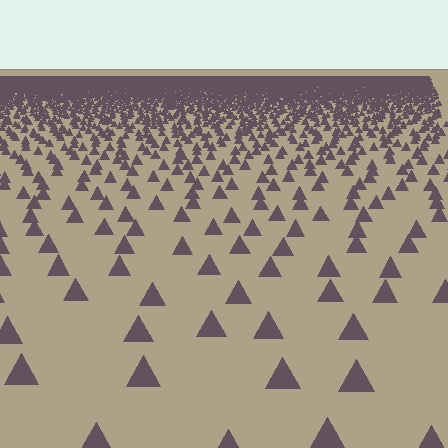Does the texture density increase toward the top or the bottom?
Density increases toward the top.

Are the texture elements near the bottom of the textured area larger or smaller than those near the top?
Larger. Near the bottom, elements are closer to the viewer and appear at a bigger on-screen size.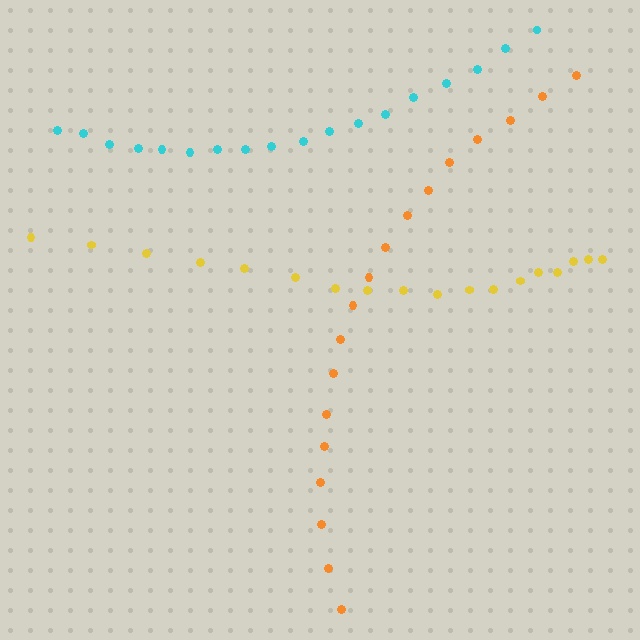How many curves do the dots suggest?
There are 3 distinct paths.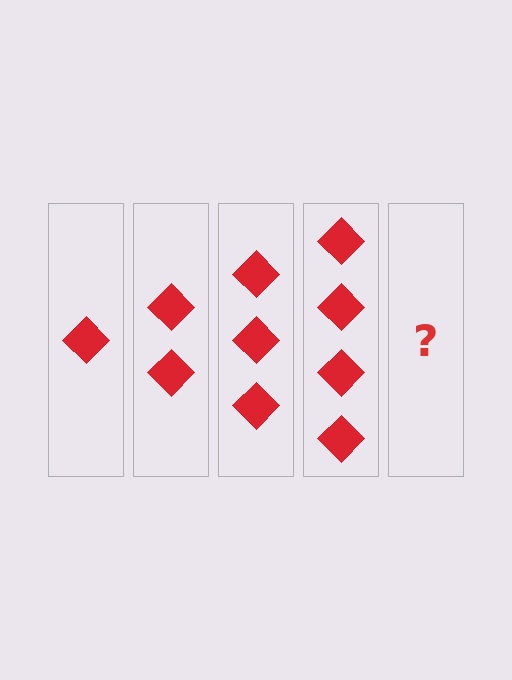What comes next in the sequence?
The next element should be 5 diamonds.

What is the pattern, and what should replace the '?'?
The pattern is that each step adds one more diamond. The '?' should be 5 diamonds.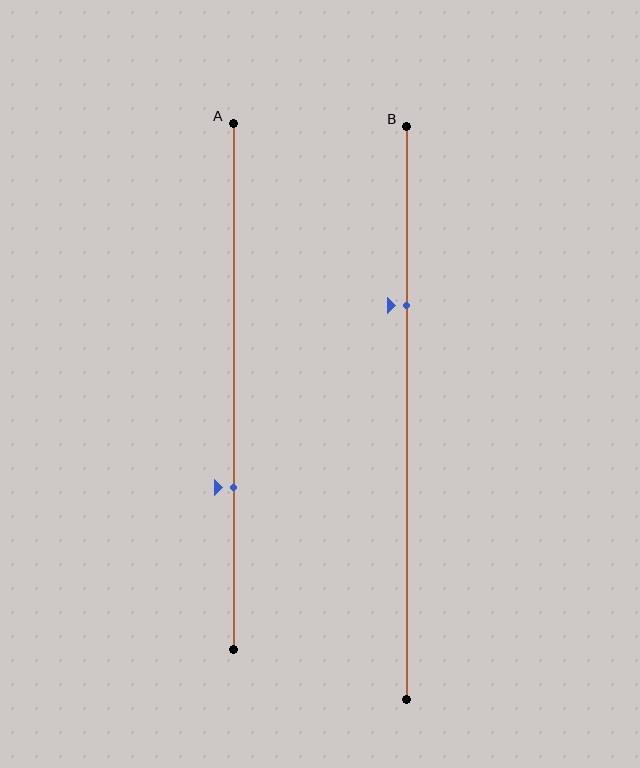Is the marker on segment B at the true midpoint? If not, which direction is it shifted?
No, the marker on segment B is shifted upward by about 19% of the segment length.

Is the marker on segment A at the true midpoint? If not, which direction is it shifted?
No, the marker on segment A is shifted downward by about 19% of the segment length.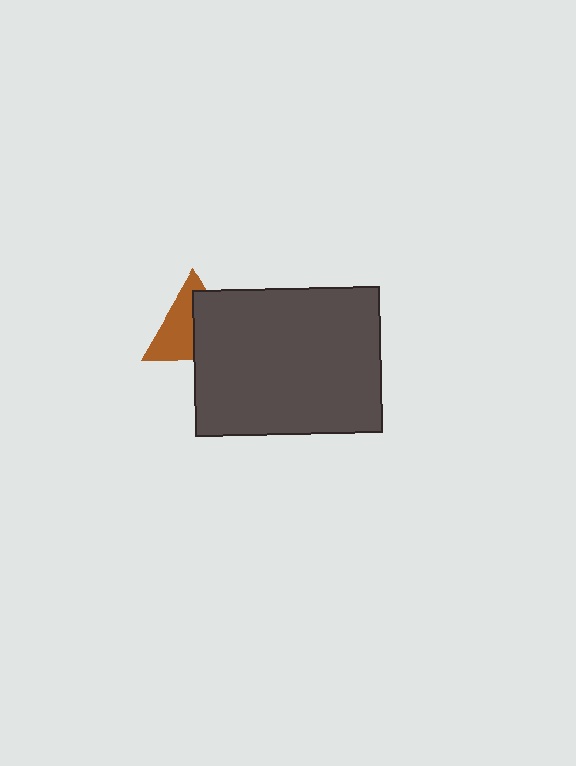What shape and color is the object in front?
The object in front is a dark gray rectangle.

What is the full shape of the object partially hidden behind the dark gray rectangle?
The partially hidden object is a brown triangle.